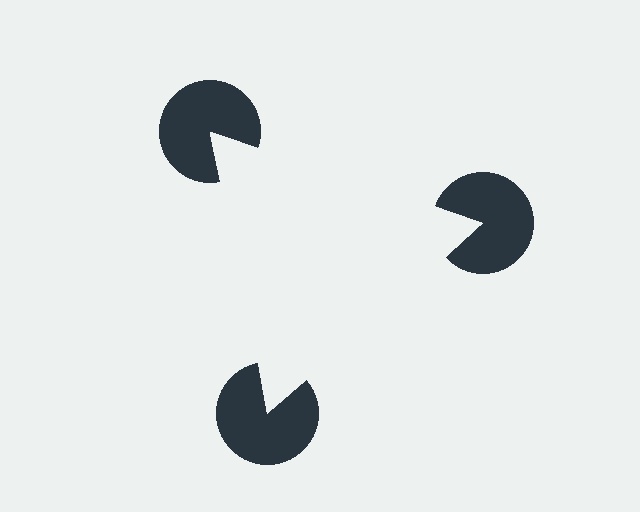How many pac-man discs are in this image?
There are 3 — one at each vertex of the illusory triangle.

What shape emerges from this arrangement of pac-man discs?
An illusory triangle — its edges are inferred from the aligned wedge cuts in the pac-man discs, not physically drawn.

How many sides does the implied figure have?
3 sides.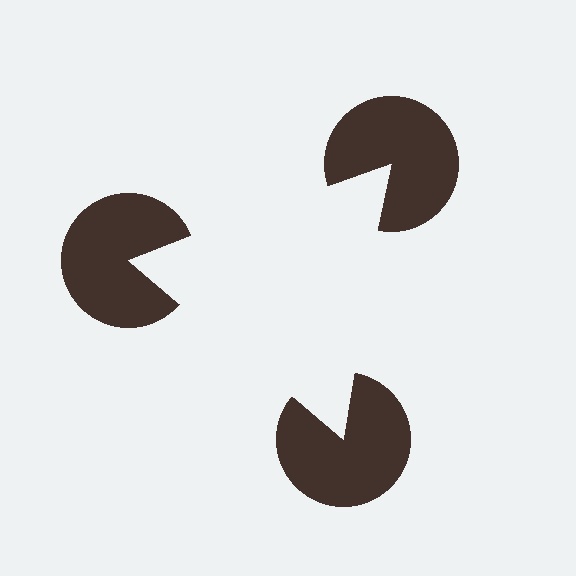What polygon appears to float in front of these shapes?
An illusory triangle — its edges are inferred from the aligned wedge cuts in the pac-man discs, not physically drawn.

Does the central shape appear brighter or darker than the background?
It typically appears slightly brighter than the background, even though no actual brightness change is drawn.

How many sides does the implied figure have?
3 sides.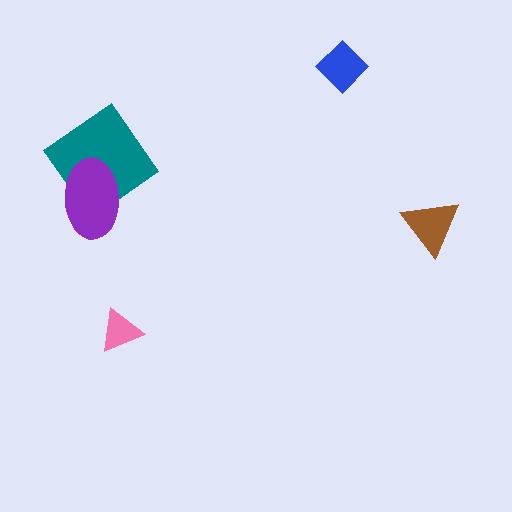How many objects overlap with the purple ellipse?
1 object overlaps with the purple ellipse.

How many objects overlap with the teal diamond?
1 object overlaps with the teal diamond.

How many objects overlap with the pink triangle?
0 objects overlap with the pink triangle.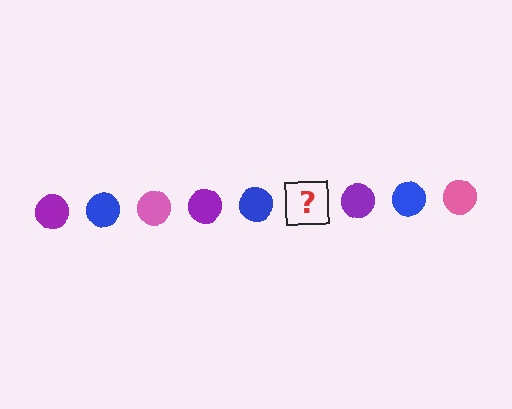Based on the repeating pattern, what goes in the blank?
The blank should be a pink circle.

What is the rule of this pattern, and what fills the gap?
The rule is that the pattern cycles through purple, blue, pink circles. The gap should be filled with a pink circle.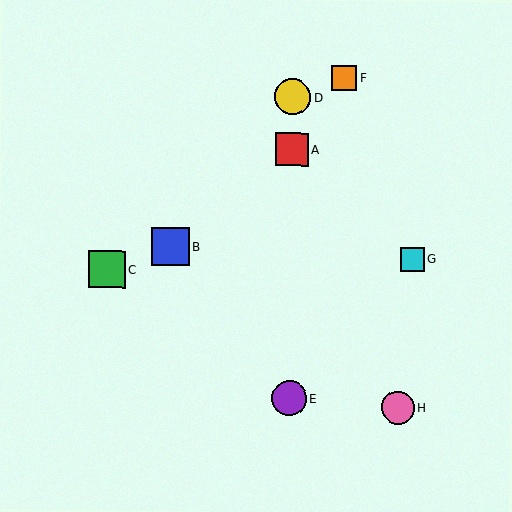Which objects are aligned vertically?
Objects A, D, E are aligned vertically.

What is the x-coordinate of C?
Object C is at x≈107.